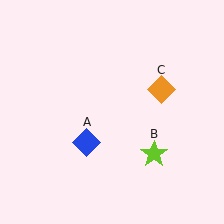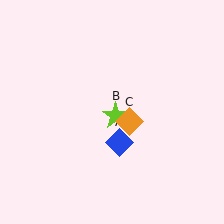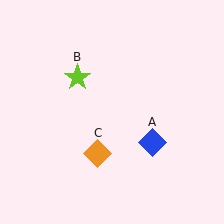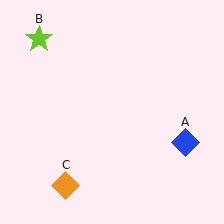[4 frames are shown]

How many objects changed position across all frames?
3 objects changed position: blue diamond (object A), lime star (object B), orange diamond (object C).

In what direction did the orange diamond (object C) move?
The orange diamond (object C) moved down and to the left.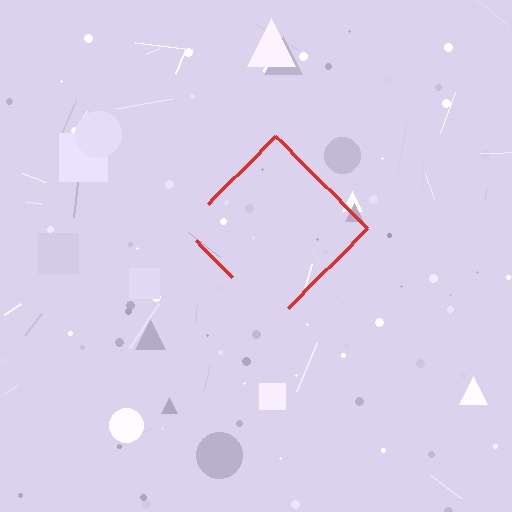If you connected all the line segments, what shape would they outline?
They would outline a diamond.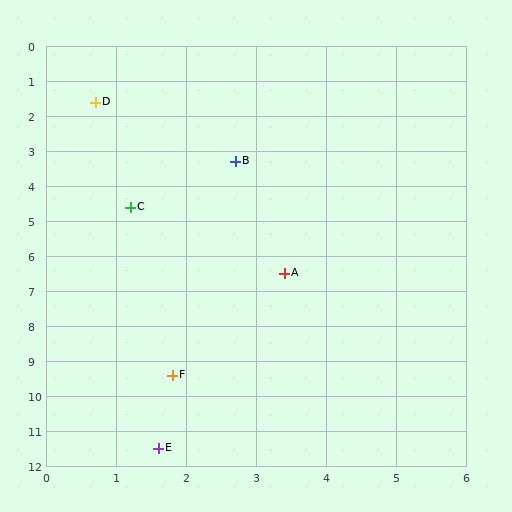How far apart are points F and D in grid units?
Points F and D are about 7.9 grid units apart.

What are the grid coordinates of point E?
Point E is at approximately (1.6, 11.5).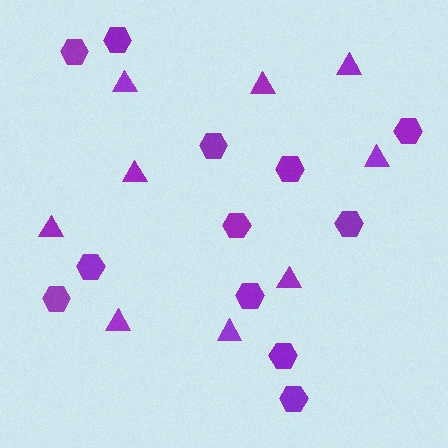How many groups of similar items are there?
There are 2 groups: one group of triangles (9) and one group of hexagons (12).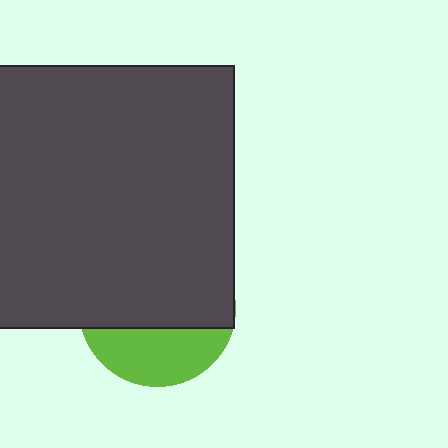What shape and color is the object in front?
The object in front is a dark gray square.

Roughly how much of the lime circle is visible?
A small part of it is visible (roughly 33%).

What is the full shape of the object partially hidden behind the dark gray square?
The partially hidden object is a lime circle.